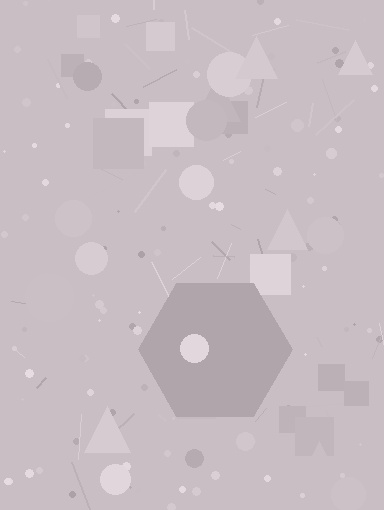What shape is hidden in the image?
A hexagon is hidden in the image.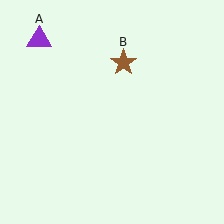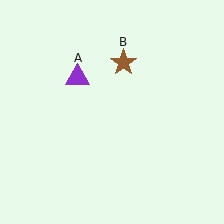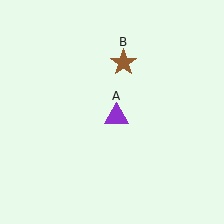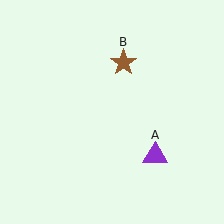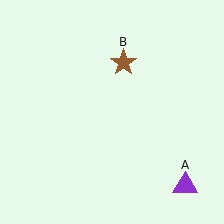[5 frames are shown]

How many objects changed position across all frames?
1 object changed position: purple triangle (object A).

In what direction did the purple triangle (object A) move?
The purple triangle (object A) moved down and to the right.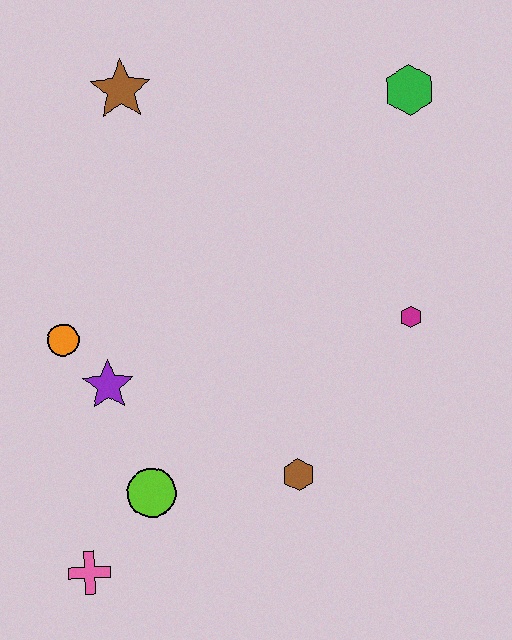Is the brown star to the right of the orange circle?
Yes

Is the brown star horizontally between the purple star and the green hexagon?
Yes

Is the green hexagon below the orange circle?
No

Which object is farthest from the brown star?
The pink cross is farthest from the brown star.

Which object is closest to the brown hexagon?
The lime circle is closest to the brown hexagon.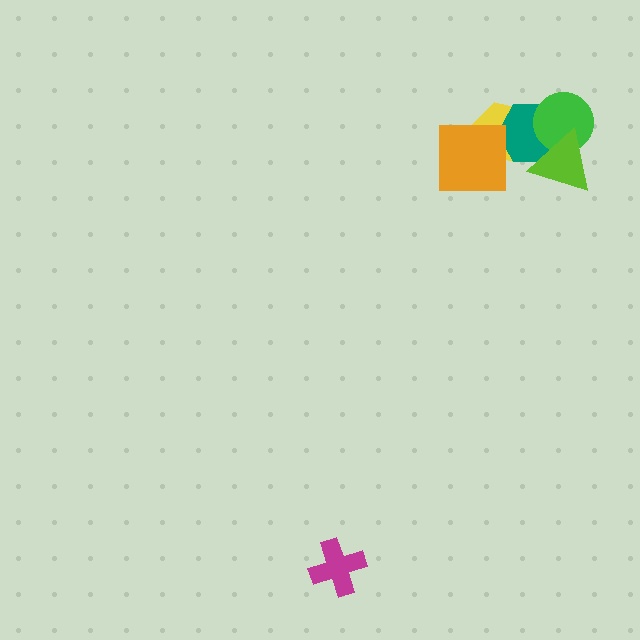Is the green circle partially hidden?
Yes, it is partially covered by another shape.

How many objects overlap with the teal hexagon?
3 objects overlap with the teal hexagon.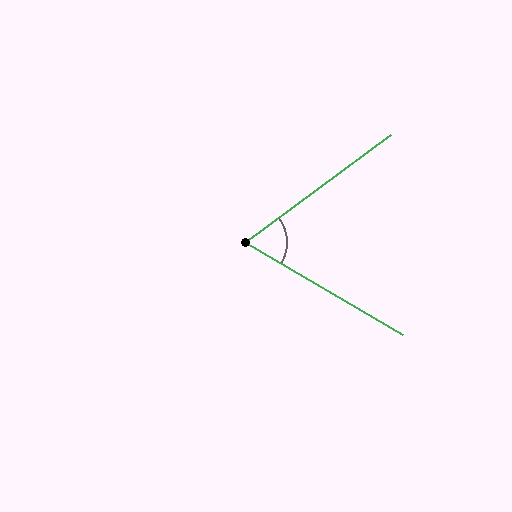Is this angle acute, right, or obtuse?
It is acute.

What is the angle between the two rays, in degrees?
Approximately 67 degrees.